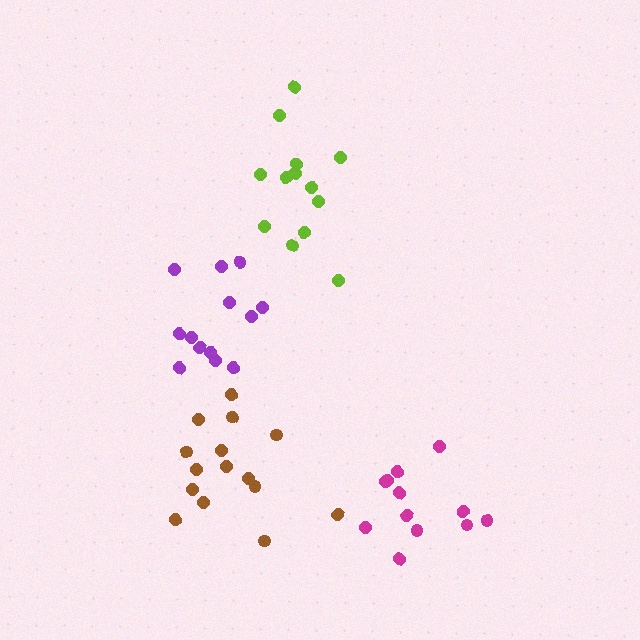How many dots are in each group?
Group 1: 12 dots, Group 2: 15 dots, Group 3: 13 dots, Group 4: 13 dots (53 total).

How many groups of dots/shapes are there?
There are 4 groups.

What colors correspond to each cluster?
The clusters are colored: magenta, brown, purple, lime.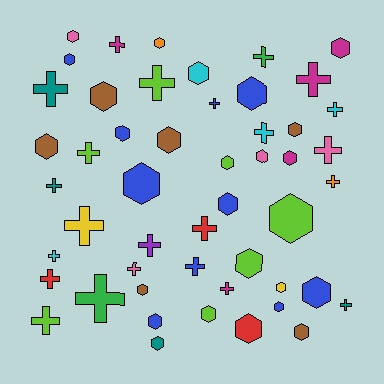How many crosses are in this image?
There are 23 crosses.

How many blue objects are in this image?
There are 10 blue objects.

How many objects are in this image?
There are 50 objects.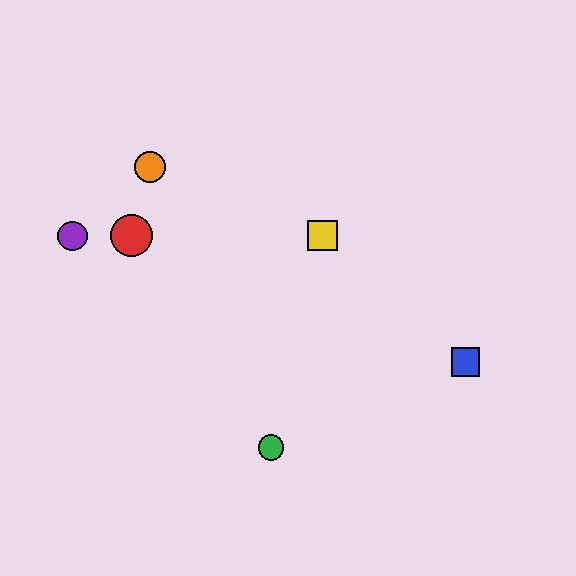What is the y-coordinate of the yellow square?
The yellow square is at y≈236.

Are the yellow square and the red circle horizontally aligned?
Yes, both are at y≈236.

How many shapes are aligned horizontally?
3 shapes (the red circle, the yellow square, the purple circle) are aligned horizontally.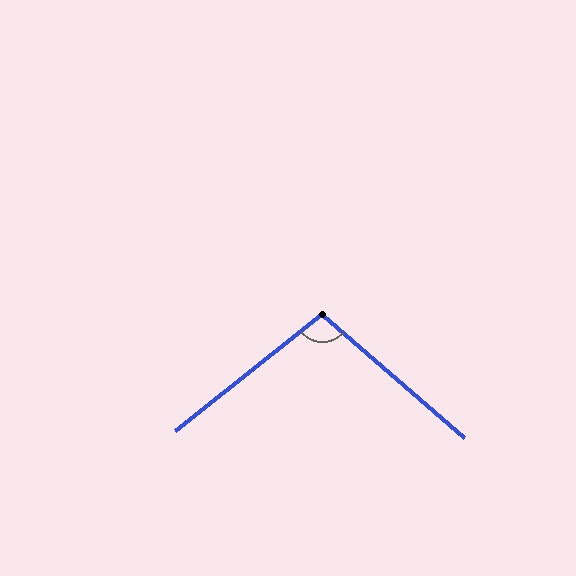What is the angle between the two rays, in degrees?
Approximately 101 degrees.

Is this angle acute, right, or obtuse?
It is obtuse.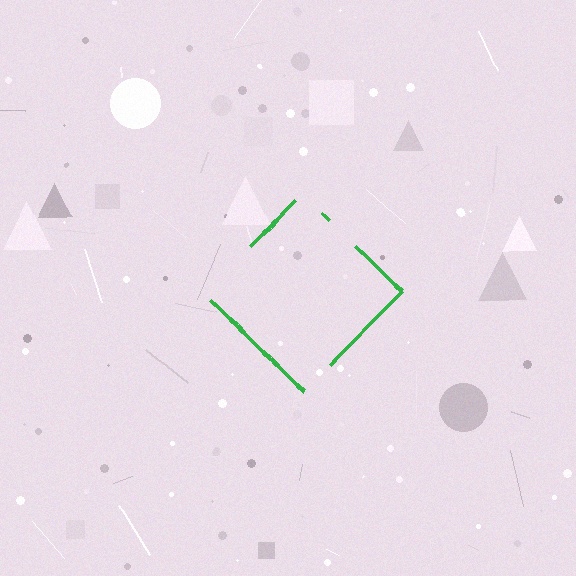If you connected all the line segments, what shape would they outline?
They would outline a diamond.